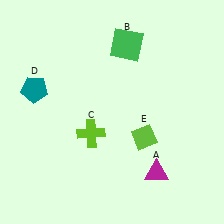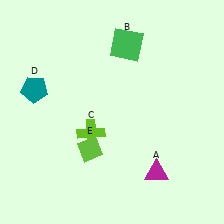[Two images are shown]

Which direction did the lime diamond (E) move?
The lime diamond (E) moved left.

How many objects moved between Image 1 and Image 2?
1 object moved between the two images.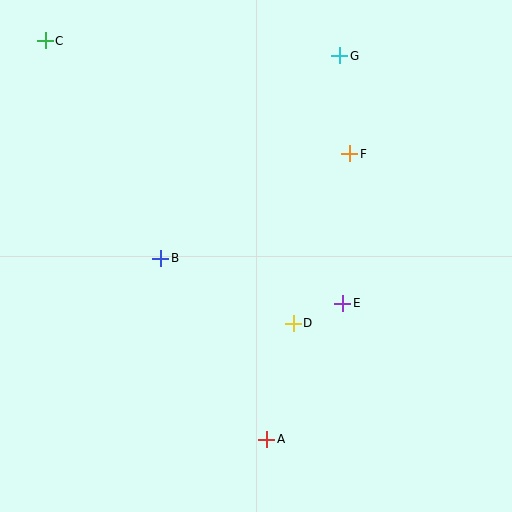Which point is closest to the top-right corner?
Point G is closest to the top-right corner.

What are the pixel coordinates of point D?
Point D is at (293, 323).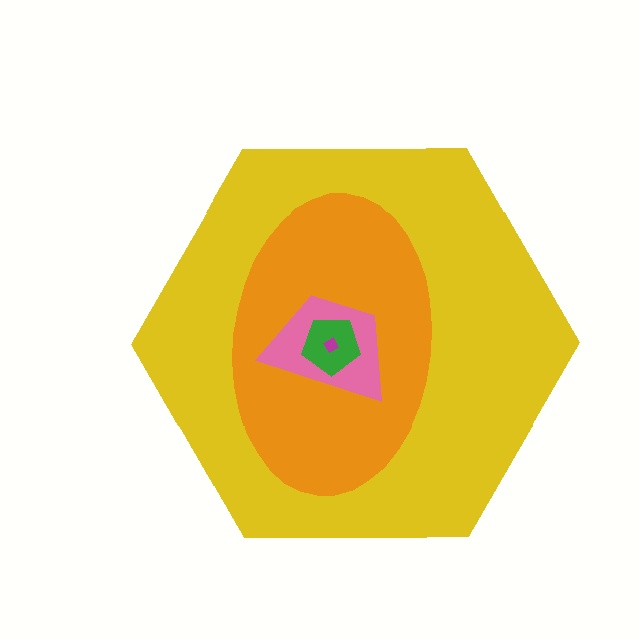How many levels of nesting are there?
5.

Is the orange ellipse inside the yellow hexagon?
Yes.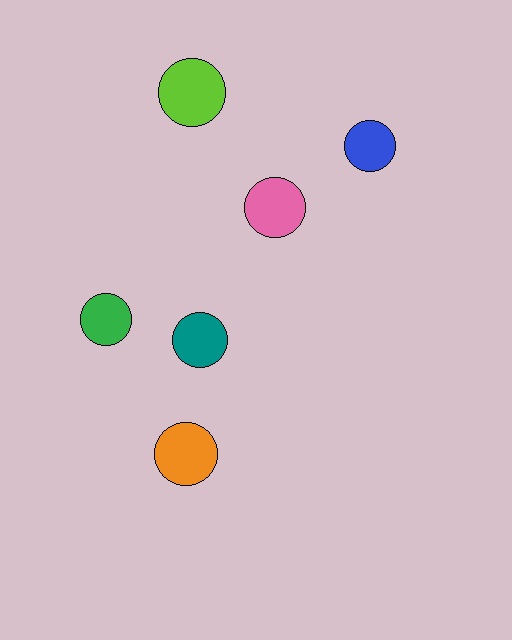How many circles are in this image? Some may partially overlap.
There are 6 circles.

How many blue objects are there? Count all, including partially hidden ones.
There is 1 blue object.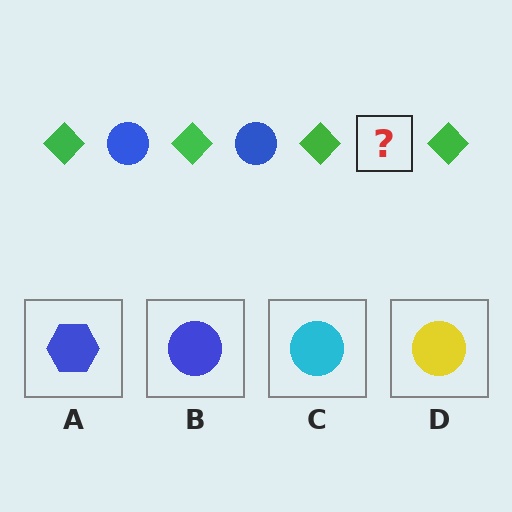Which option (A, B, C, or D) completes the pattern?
B.